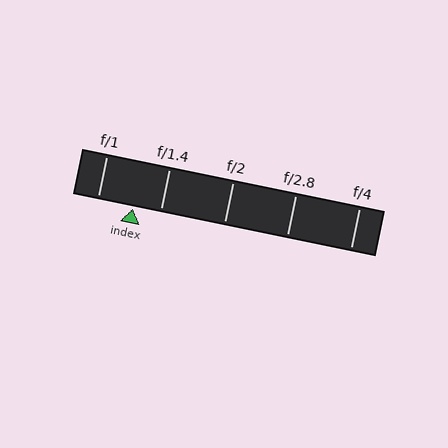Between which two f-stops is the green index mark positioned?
The index mark is between f/1 and f/1.4.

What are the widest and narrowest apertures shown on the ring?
The widest aperture shown is f/1 and the narrowest is f/4.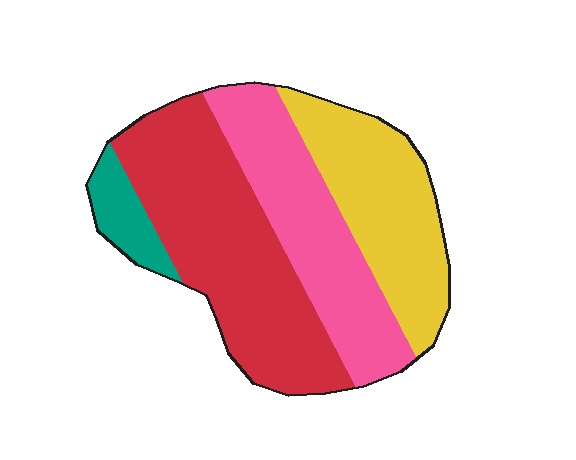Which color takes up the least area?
Teal, at roughly 5%.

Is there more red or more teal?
Red.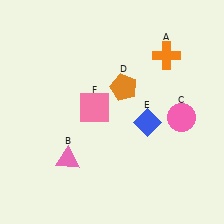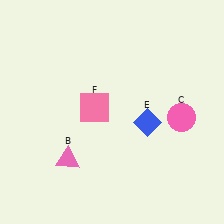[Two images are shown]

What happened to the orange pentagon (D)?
The orange pentagon (D) was removed in Image 2. It was in the top-right area of Image 1.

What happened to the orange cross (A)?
The orange cross (A) was removed in Image 2. It was in the top-right area of Image 1.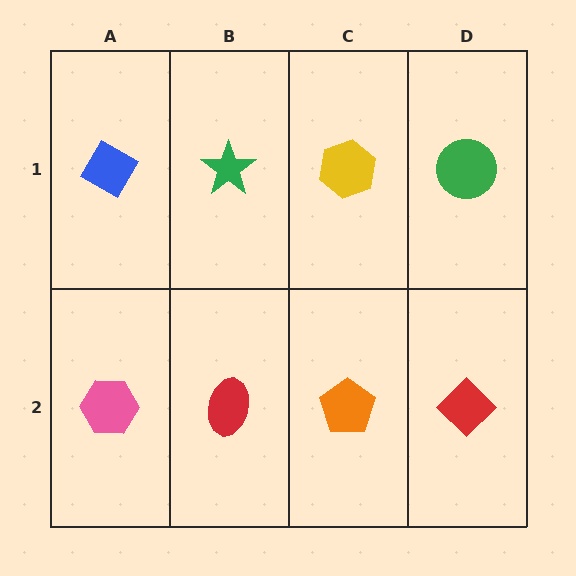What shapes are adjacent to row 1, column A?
A pink hexagon (row 2, column A), a green star (row 1, column B).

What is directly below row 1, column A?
A pink hexagon.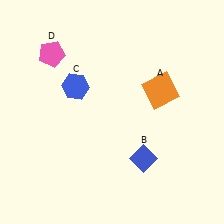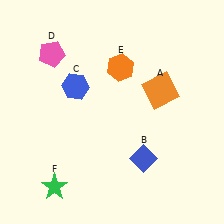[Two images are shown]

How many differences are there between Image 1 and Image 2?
There are 2 differences between the two images.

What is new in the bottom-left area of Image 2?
A green star (F) was added in the bottom-left area of Image 2.